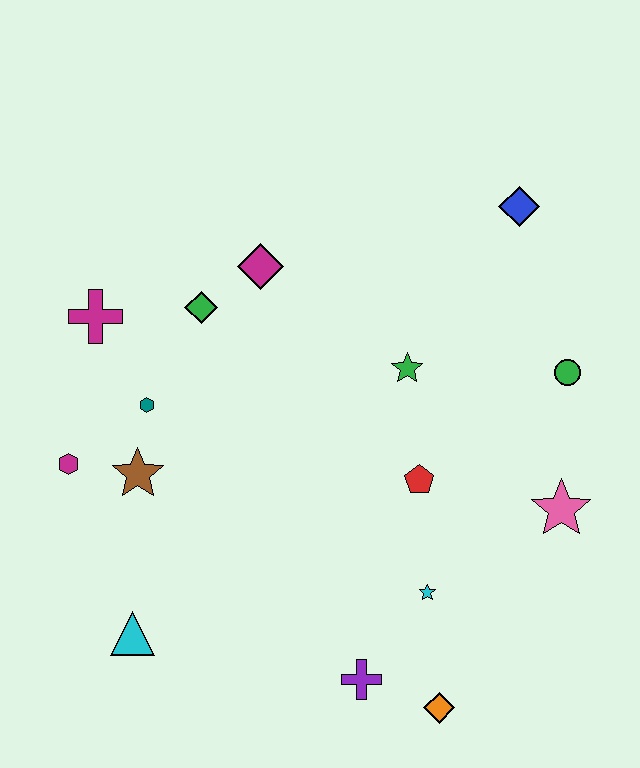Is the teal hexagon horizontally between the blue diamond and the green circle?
No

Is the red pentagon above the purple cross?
Yes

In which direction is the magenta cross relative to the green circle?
The magenta cross is to the left of the green circle.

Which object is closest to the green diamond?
The magenta diamond is closest to the green diamond.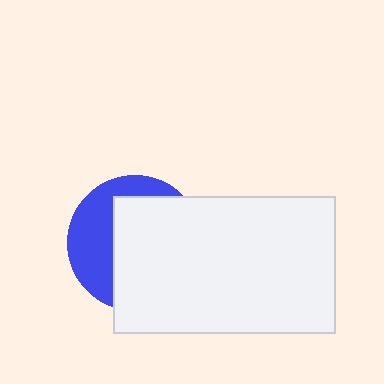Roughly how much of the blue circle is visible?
A small part of it is visible (roughly 38%).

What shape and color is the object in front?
The object in front is a white rectangle.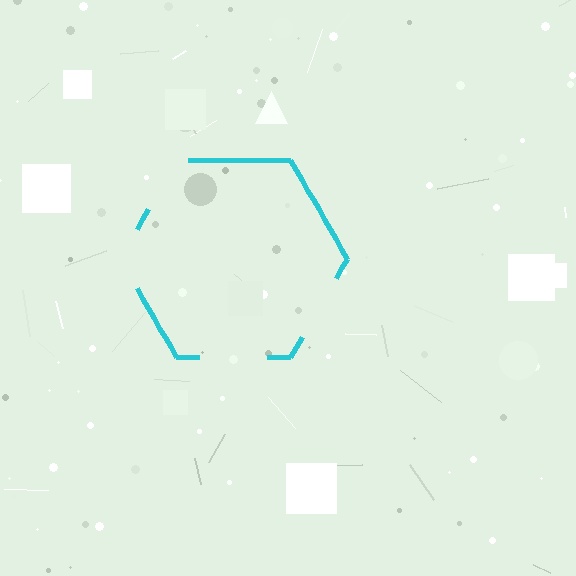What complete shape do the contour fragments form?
The contour fragments form a hexagon.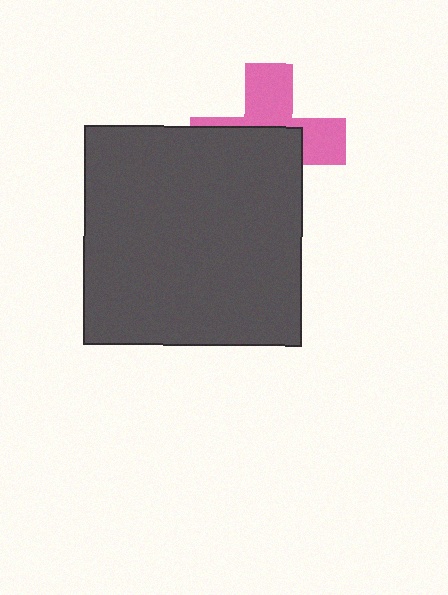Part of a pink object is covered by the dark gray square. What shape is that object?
It is a cross.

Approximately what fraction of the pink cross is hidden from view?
Roughly 56% of the pink cross is hidden behind the dark gray square.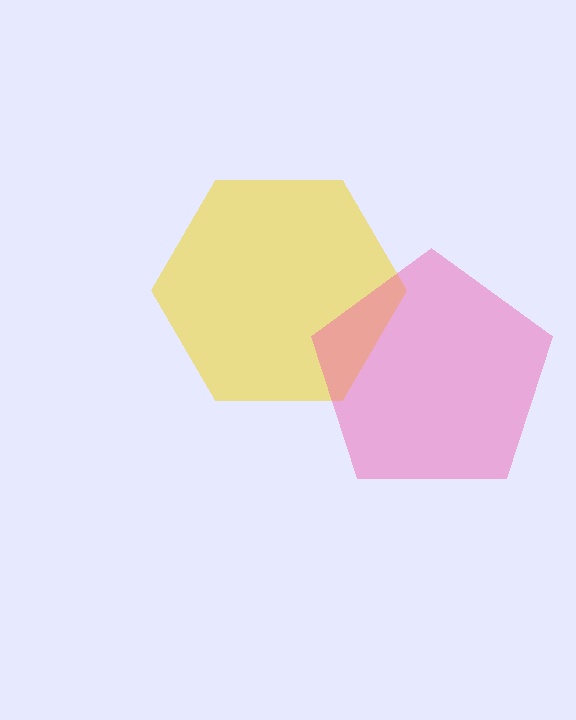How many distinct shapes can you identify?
There are 2 distinct shapes: a yellow hexagon, a pink pentagon.